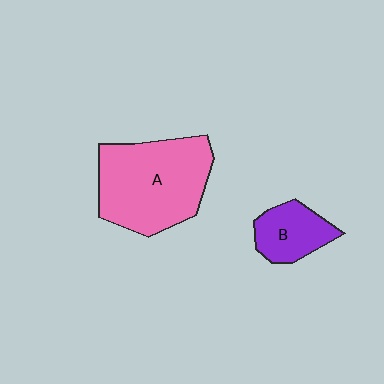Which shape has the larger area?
Shape A (pink).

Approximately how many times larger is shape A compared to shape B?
Approximately 2.5 times.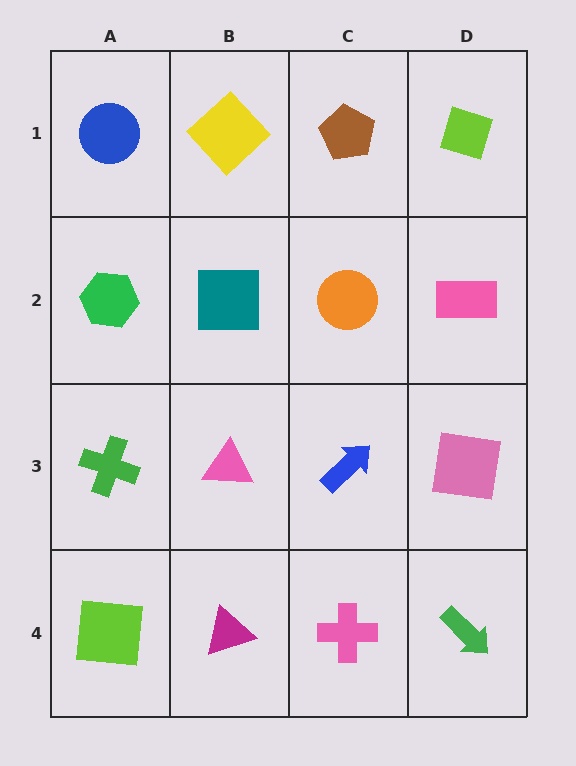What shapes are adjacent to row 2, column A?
A blue circle (row 1, column A), a green cross (row 3, column A), a teal square (row 2, column B).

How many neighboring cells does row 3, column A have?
3.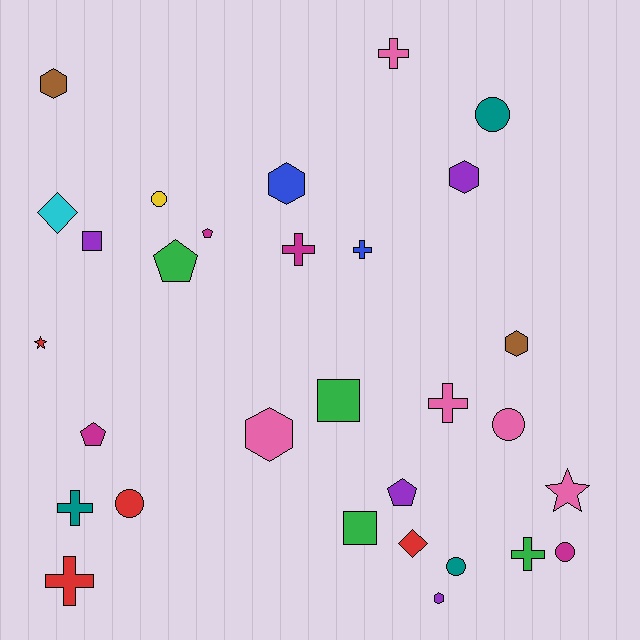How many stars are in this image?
There are 2 stars.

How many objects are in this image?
There are 30 objects.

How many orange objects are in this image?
There are no orange objects.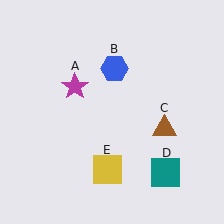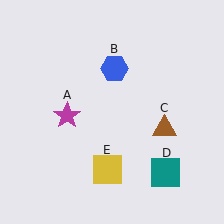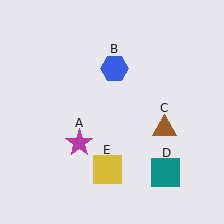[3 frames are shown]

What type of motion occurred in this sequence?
The magenta star (object A) rotated counterclockwise around the center of the scene.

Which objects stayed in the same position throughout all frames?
Blue hexagon (object B) and brown triangle (object C) and teal square (object D) and yellow square (object E) remained stationary.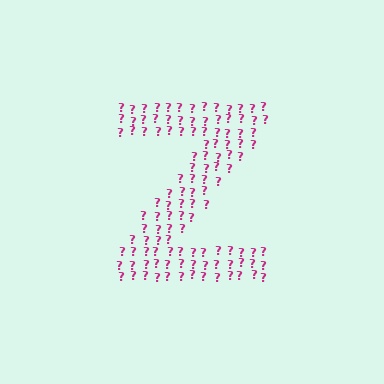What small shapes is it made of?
It is made of small question marks.